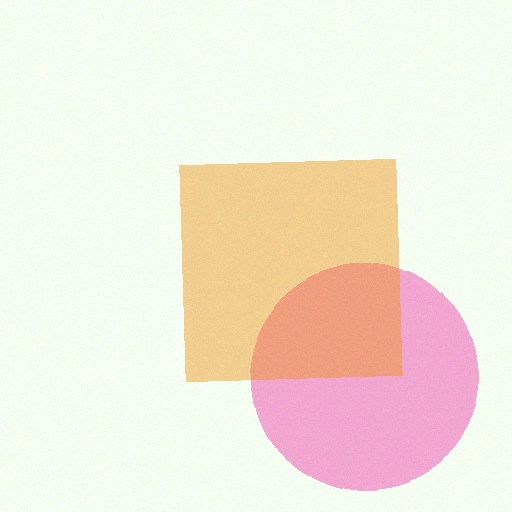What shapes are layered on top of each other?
The layered shapes are: a pink circle, an orange square.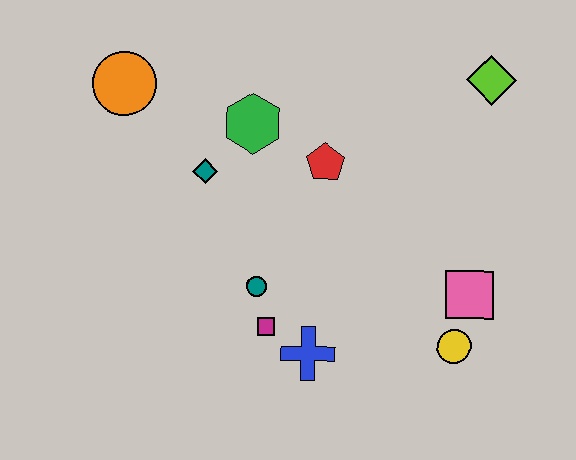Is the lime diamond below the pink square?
No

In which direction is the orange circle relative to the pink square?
The orange circle is to the left of the pink square.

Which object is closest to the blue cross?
The magenta square is closest to the blue cross.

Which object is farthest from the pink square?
The orange circle is farthest from the pink square.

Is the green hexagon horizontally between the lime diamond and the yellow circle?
No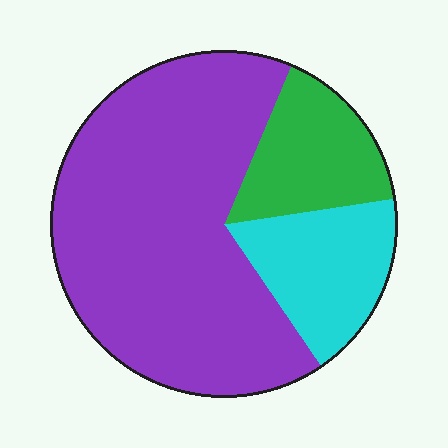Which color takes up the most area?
Purple, at roughly 65%.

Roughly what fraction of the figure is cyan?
Cyan takes up about one sixth (1/6) of the figure.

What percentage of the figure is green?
Green takes up about one sixth (1/6) of the figure.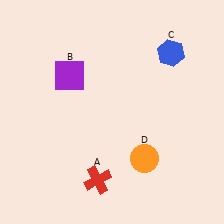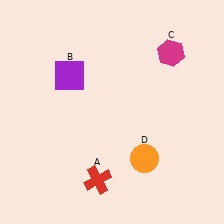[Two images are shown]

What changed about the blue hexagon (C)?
In Image 1, C is blue. In Image 2, it changed to magenta.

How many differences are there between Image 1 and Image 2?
There is 1 difference between the two images.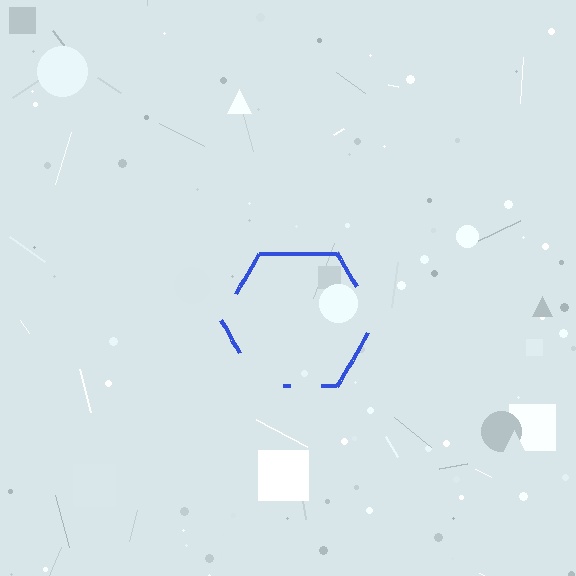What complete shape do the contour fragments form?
The contour fragments form a hexagon.